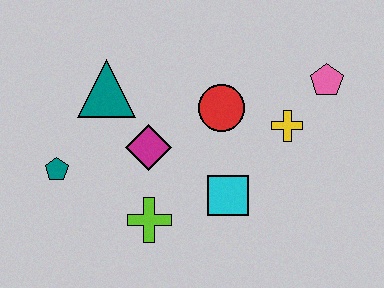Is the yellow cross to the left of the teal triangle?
No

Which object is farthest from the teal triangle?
The pink pentagon is farthest from the teal triangle.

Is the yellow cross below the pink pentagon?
Yes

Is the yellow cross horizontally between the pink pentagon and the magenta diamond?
Yes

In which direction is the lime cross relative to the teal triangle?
The lime cross is below the teal triangle.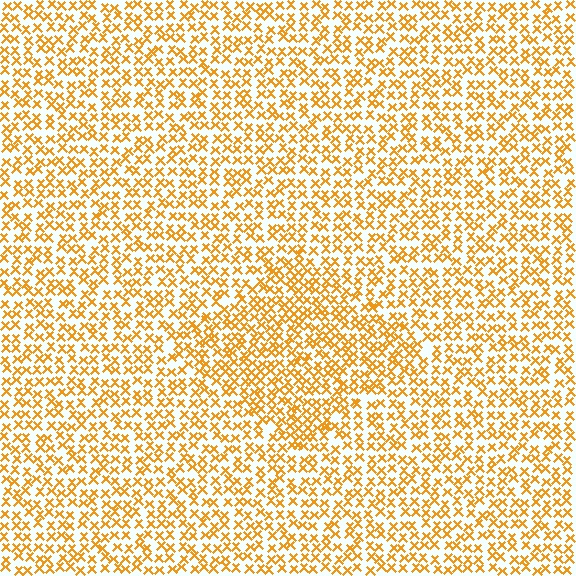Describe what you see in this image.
The image contains small orange elements arranged at two different densities. A diamond-shaped region is visible where the elements are more densely packed than the surrounding area.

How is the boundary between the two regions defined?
The boundary is defined by a change in element density (approximately 1.4x ratio). All elements are the same color, size, and shape.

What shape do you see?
I see a diamond.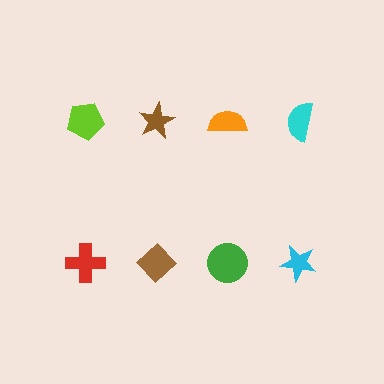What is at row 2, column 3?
A green circle.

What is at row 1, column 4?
A cyan semicircle.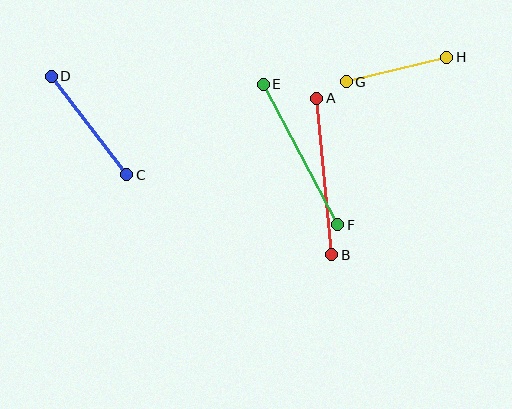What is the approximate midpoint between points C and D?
The midpoint is at approximately (89, 125) pixels.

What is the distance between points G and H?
The distance is approximately 103 pixels.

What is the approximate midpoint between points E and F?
The midpoint is at approximately (301, 155) pixels.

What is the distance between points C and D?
The distance is approximately 124 pixels.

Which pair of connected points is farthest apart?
Points E and F are farthest apart.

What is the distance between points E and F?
The distance is approximately 159 pixels.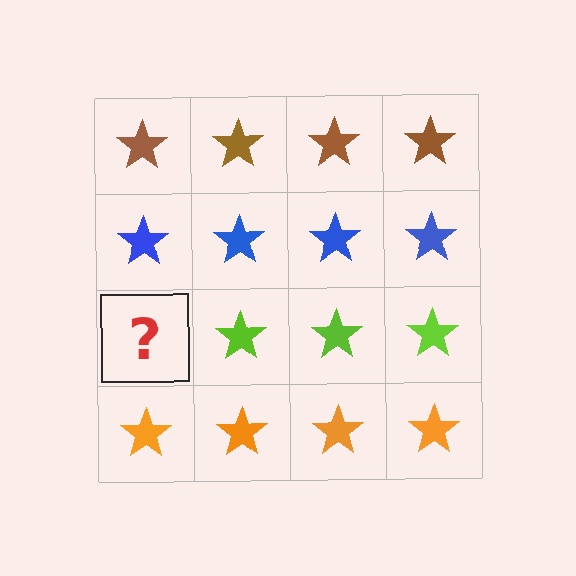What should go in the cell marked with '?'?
The missing cell should contain a lime star.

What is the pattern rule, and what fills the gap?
The rule is that each row has a consistent color. The gap should be filled with a lime star.